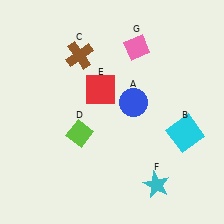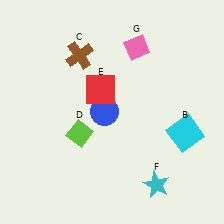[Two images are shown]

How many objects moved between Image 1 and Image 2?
1 object moved between the two images.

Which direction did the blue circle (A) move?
The blue circle (A) moved left.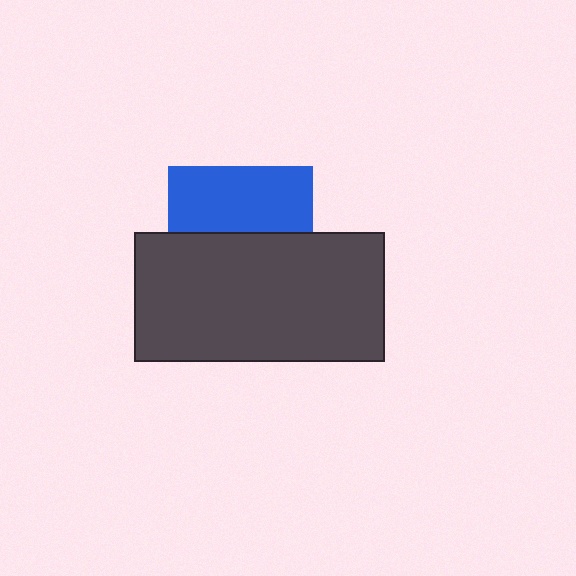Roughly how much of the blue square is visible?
About half of it is visible (roughly 45%).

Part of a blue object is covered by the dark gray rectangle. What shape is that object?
It is a square.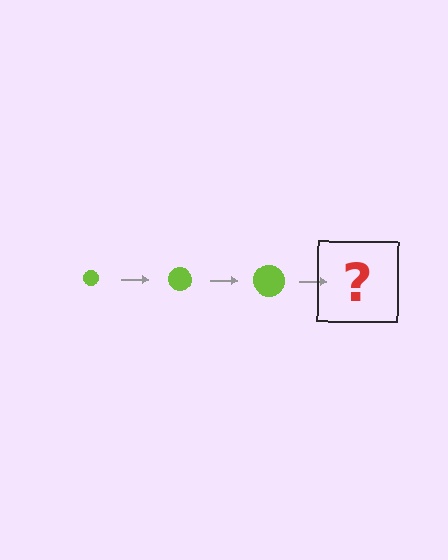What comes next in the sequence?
The next element should be a lime circle, larger than the previous one.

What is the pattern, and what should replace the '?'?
The pattern is that the circle gets progressively larger each step. The '?' should be a lime circle, larger than the previous one.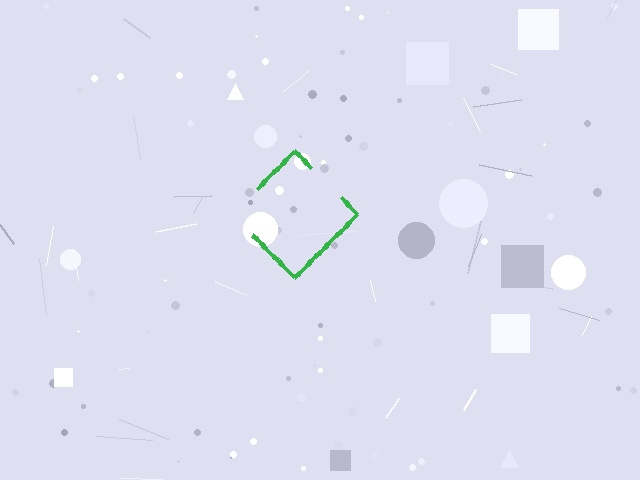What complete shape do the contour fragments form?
The contour fragments form a diamond.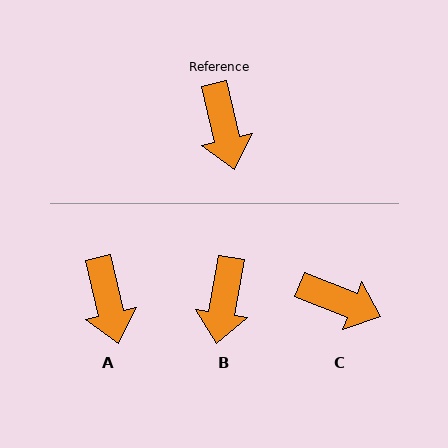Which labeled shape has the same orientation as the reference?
A.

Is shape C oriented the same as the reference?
No, it is off by about 55 degrees.